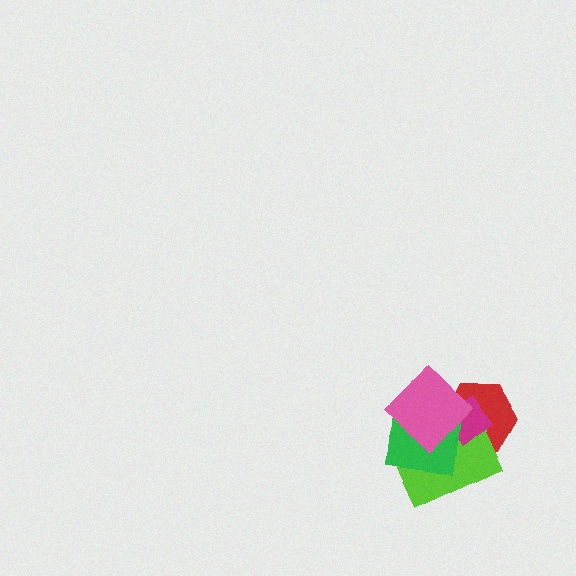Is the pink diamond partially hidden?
No, no other shape covers it.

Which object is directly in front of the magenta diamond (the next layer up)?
The green square is directly in front of the magenta diamond.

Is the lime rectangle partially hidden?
Yes, it is partially covered by another shape.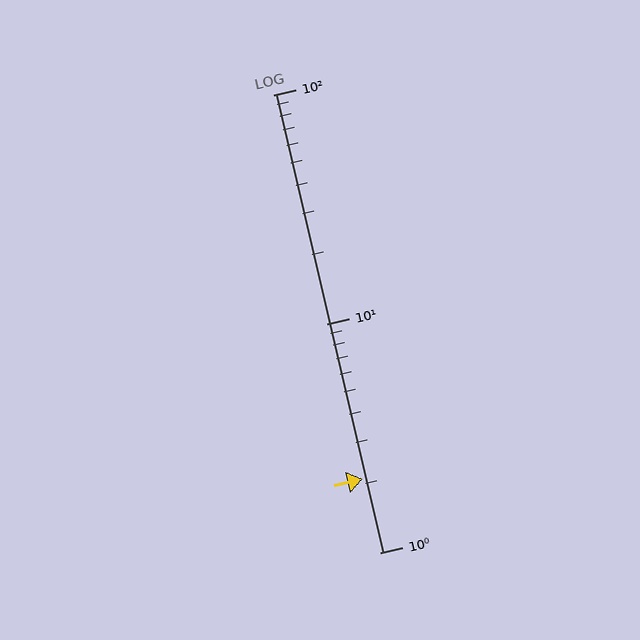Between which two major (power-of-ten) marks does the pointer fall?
The pointer is between 1 and 10.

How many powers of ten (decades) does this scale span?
The scale spans 2 decades, from 1 to 100.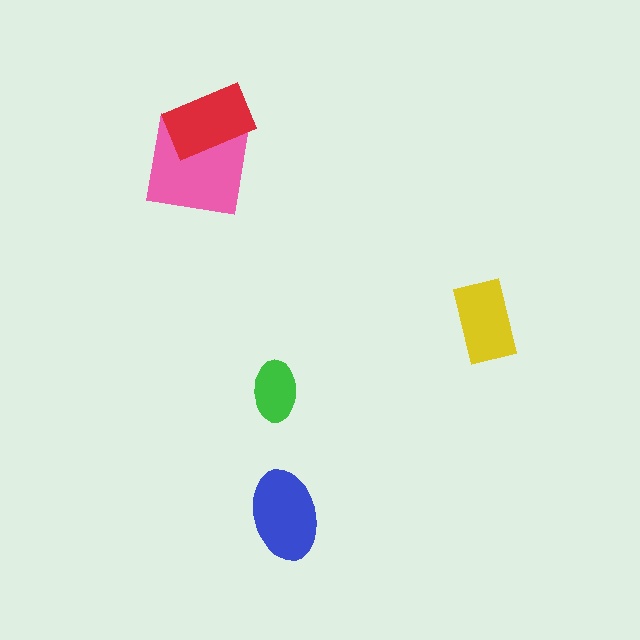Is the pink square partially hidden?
Yes, it is partially covered by another shape.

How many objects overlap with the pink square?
1 object overlaps with the pink square.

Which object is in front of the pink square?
The red rectangle is in front of the pink square.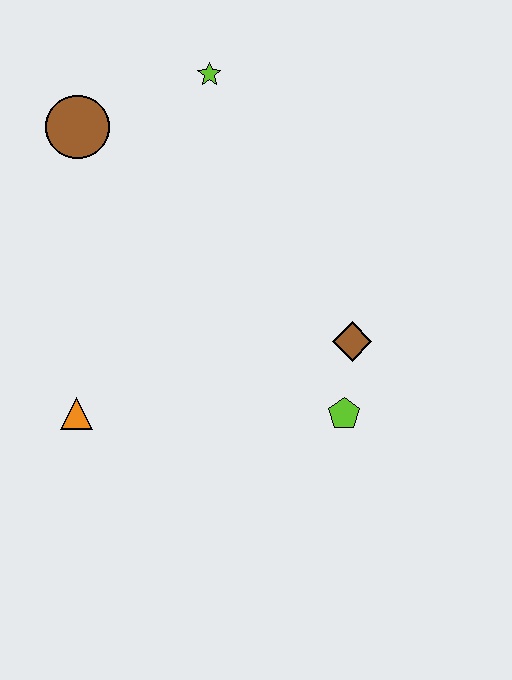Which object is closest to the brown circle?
The lime star is closest to the brown circle.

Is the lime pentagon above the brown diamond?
No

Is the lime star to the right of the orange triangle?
Yes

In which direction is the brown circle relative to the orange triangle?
The brown circle is above the orange triangle.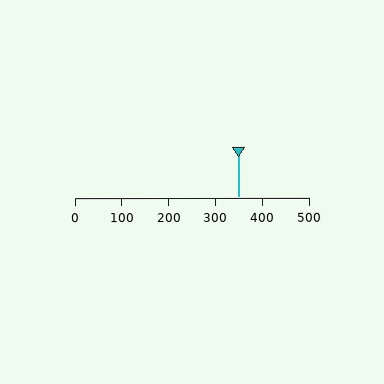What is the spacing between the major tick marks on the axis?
The major ticks are spaced 100 apart.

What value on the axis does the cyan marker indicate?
The marker indicates approximately 350.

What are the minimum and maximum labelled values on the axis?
The axis runs from 0 to 500.